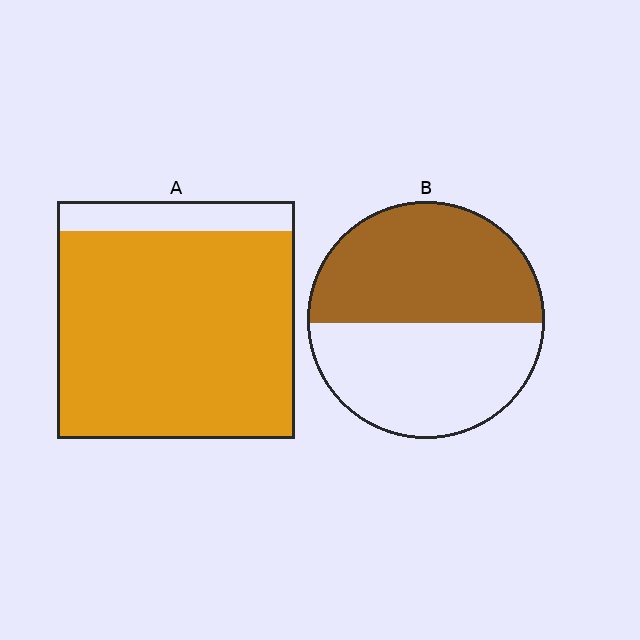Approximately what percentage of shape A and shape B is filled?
A is approximately 85% and B is approximately 50%.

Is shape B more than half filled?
Roughly half.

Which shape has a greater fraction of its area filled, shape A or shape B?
Shape A.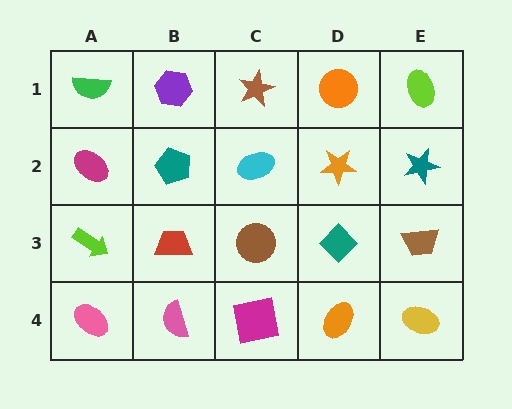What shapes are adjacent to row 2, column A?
A green semicircle (row 1, column A), a lime arrow (row 3, column A), a teal pentagon (row 2, column B).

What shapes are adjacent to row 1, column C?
A cyan ellipse (row 2, column C), a purple hexagon (row 1, column B), an orange circle (row 1, column D).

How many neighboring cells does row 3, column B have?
4.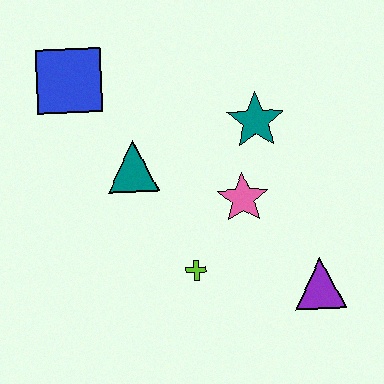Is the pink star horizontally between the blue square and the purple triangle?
Yes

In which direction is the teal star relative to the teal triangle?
The teal star is to the right of the teal triangle.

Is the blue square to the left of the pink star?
Yes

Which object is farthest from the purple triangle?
The blue square is farthest from the purple triangle.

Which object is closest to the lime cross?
The pink star is closest to the lime cross.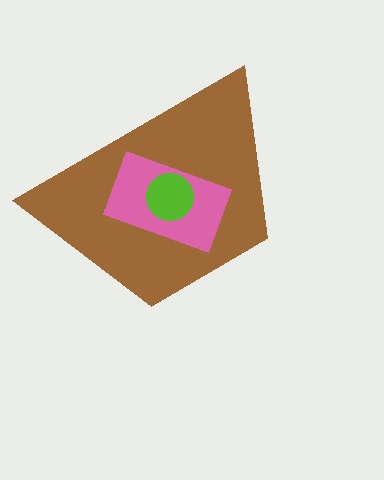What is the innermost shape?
The lime circle.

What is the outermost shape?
The brown trapezoid.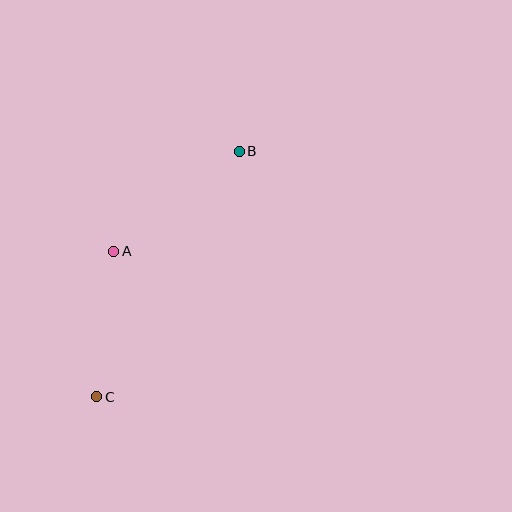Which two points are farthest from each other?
Points B and C are farthest from each other.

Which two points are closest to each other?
Points A and C are closest to each other.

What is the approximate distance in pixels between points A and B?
The distance between A and B is approximately 160 pixels.